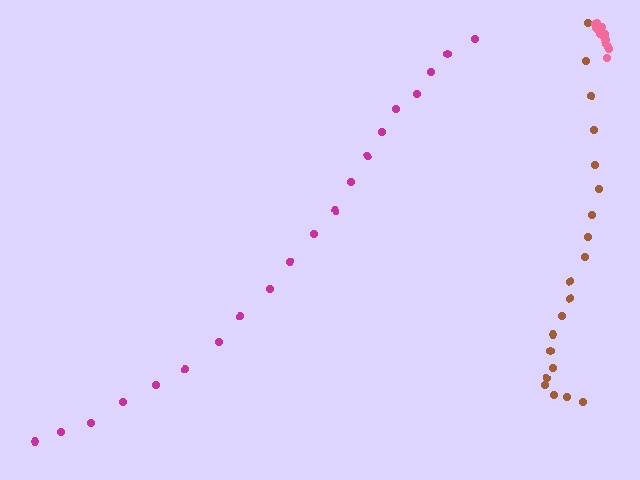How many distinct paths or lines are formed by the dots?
There are 3 distinct paths.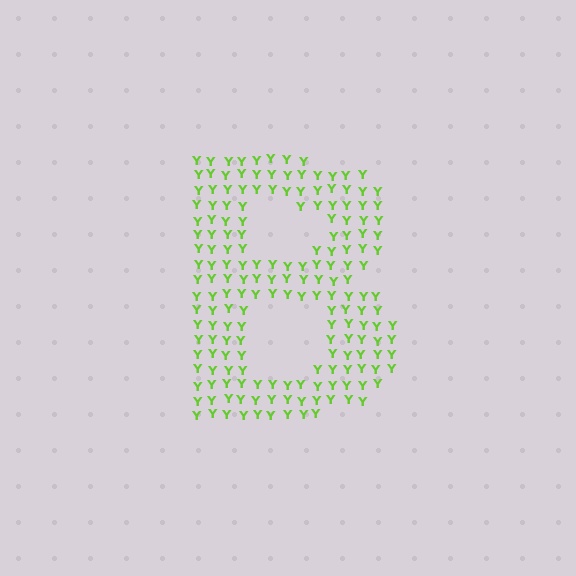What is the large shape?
The large shape is the letter B.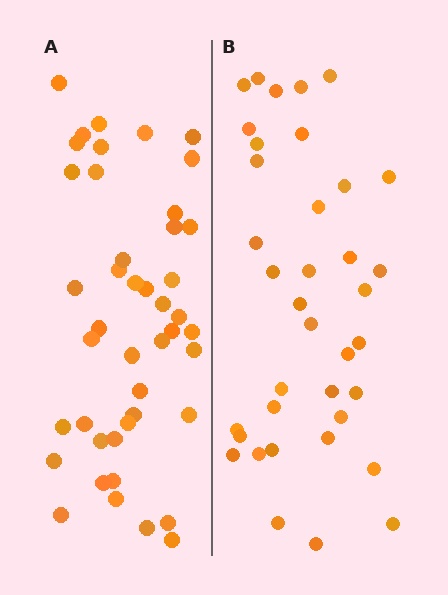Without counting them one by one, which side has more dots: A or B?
Region A (the left region) has more dots.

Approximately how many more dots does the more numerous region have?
Region A has roughly 8 or so more dots than region B.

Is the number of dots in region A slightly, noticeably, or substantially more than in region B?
Region A has only slightly more — the two regions are fairly close. The ratio is roughly 1.2 to 1.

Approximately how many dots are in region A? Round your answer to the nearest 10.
About 40 dots. (The exact count is 44, which rounds to 40.)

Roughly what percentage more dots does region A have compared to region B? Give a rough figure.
About 20% more.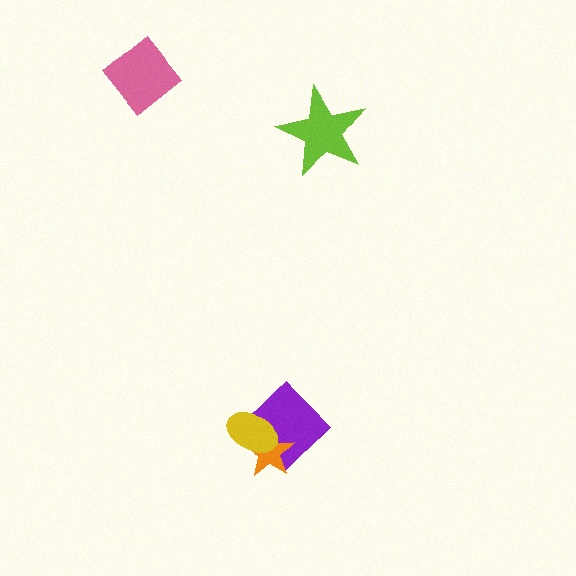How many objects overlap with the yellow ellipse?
2 objects overlap with the yellow ellipse.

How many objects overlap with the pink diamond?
0 objects overlap with the pink diamond.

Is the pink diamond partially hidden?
No, no other shape covers it.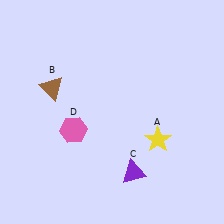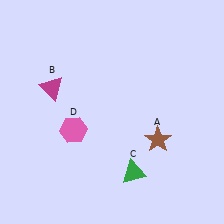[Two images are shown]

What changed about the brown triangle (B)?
In Image 1, B is brown. In Image 2, it changed to magenta.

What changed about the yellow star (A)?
In Image 1, A is yellow. In Image 2, it changed to brown.